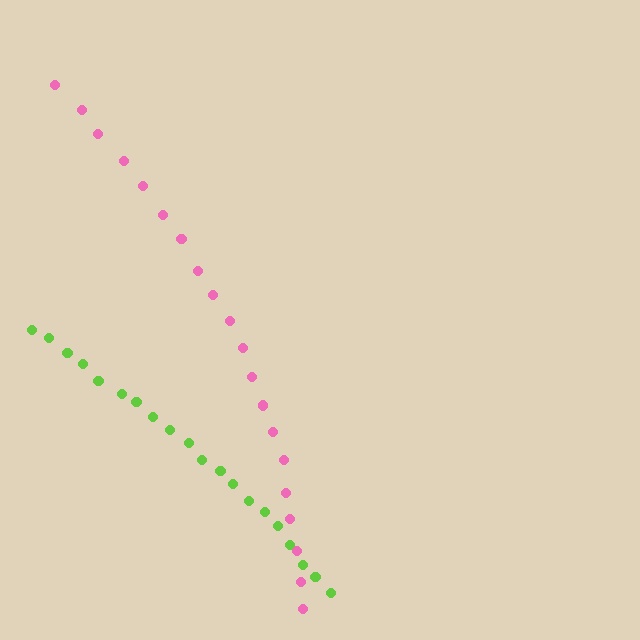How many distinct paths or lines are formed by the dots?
There are 2 distinct paths.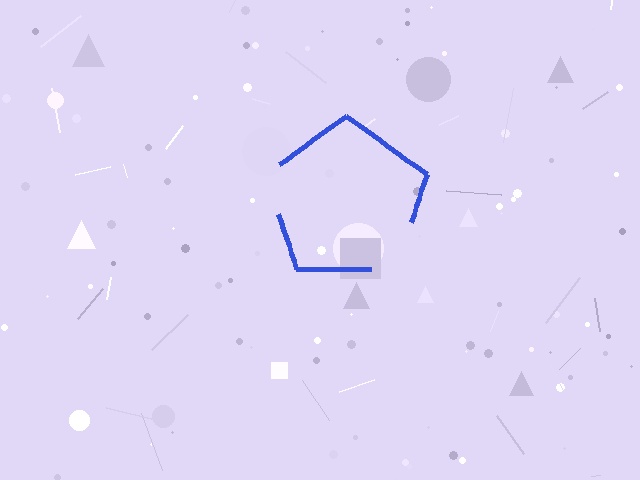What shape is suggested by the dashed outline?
The dashed outline suggests a pentagon.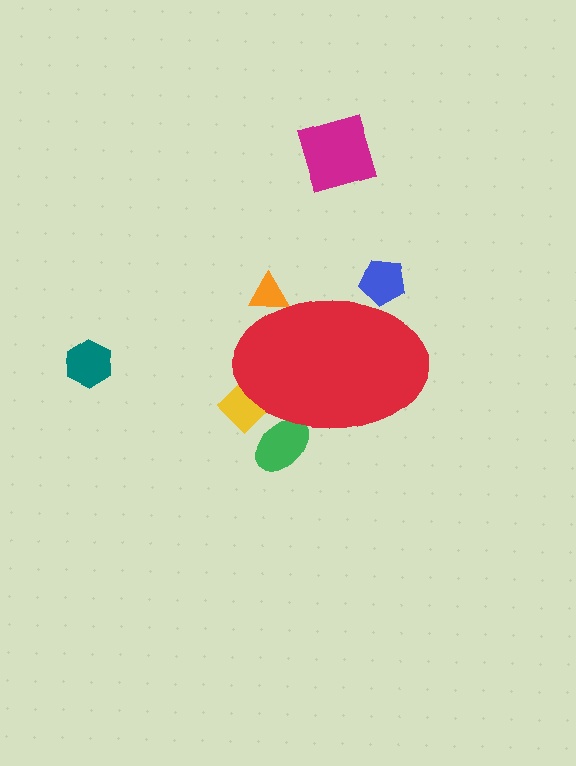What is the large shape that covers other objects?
A red ellipse.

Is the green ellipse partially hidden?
Yes, the green ellipse is partially hidden behind the red ellipse.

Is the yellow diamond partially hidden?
Yes, the yellow diamond is partially hidden behind the red ellipse.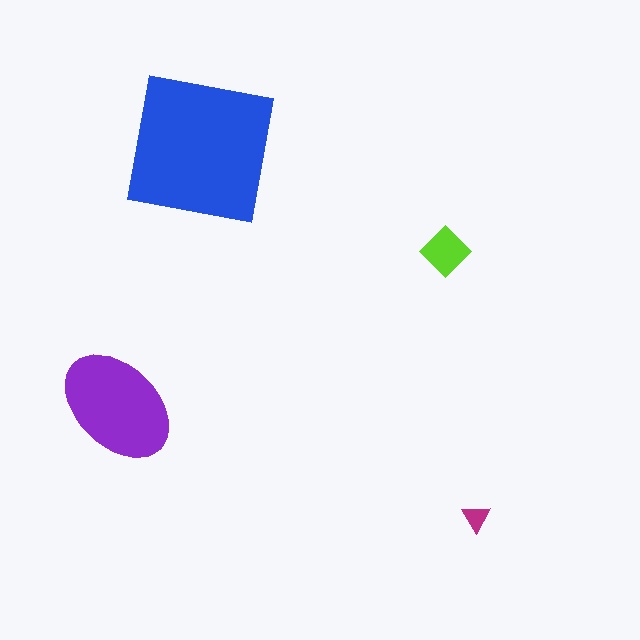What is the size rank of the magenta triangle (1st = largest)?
4th.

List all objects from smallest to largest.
The magenta triangle, the lime diamond, the purple ellipse, the blue square.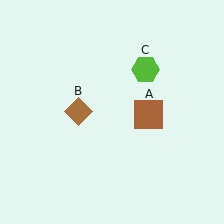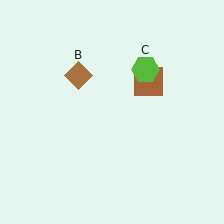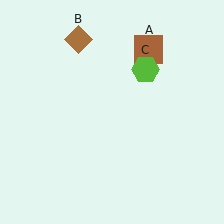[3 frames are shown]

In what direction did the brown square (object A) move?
The brown square (object A) moved up.